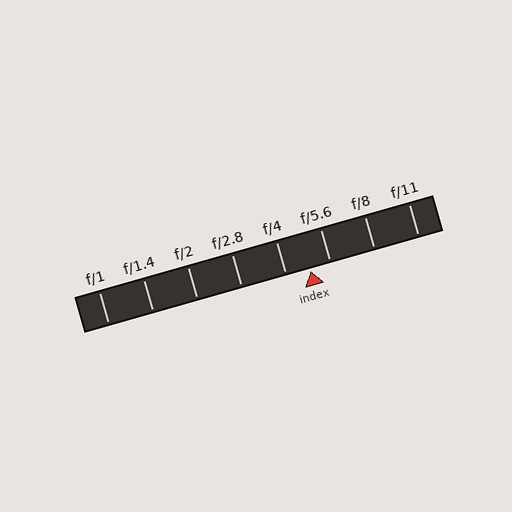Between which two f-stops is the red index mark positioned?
The index mark is between f/4 and f/5.6.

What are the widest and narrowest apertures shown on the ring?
The widest aperture shown is f/1 and the narrowest is f/11.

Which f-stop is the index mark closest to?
The index mark is closest to f/5.6.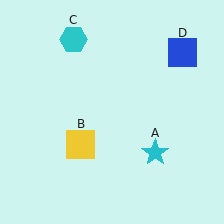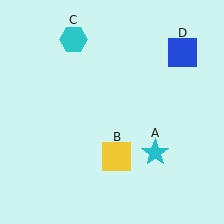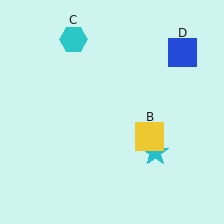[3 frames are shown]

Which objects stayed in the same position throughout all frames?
Cyan star (object A) and cyan hexagon (object C) and blue square (object D) remained stationary.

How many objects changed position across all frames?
1 object changed position: yellow square (object B).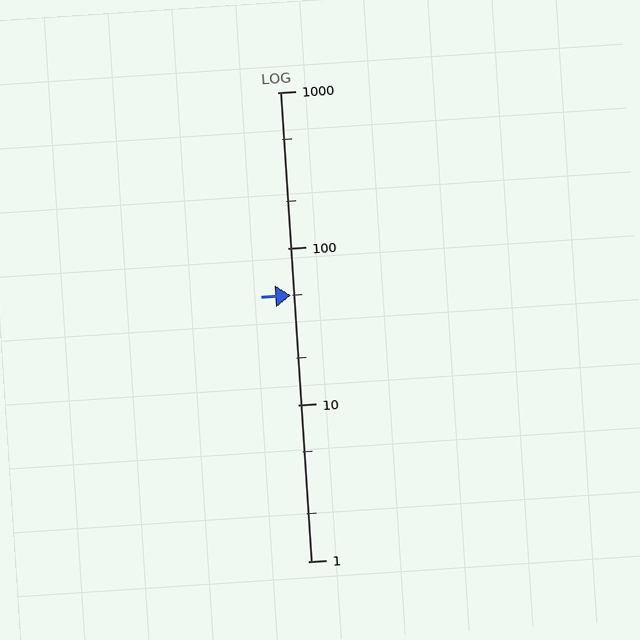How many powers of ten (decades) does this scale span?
The scale spans 3 decades, from 1 to 1000.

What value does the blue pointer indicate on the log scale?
The pointer indicates approximately 50.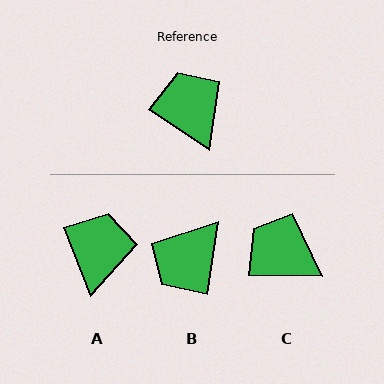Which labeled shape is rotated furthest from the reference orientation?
B, about 115 degrees away.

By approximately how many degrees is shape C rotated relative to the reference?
Approximately 33 degrees counter-clockwise.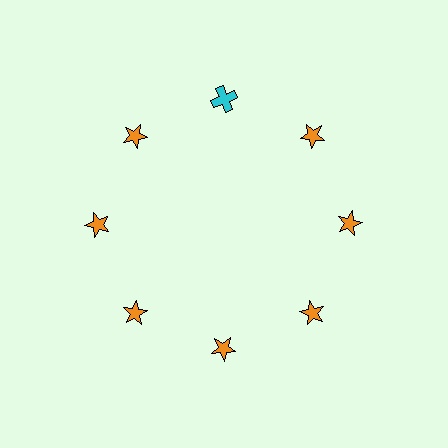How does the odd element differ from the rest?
It differs in both color (cyan instead of orange) and shape (cross instead of star).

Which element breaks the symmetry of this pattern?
The cyan cross at roughly the 12 o'clock position breaks the symmetry. All other shapes are orange stars.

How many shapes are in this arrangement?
There are 8 shapes arranged in a ring pattern.